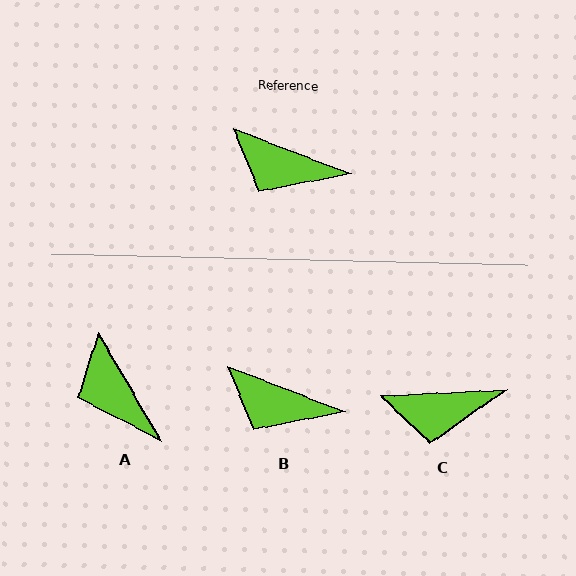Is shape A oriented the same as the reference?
No, it is off by about 38 degrees.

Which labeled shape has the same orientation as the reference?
B.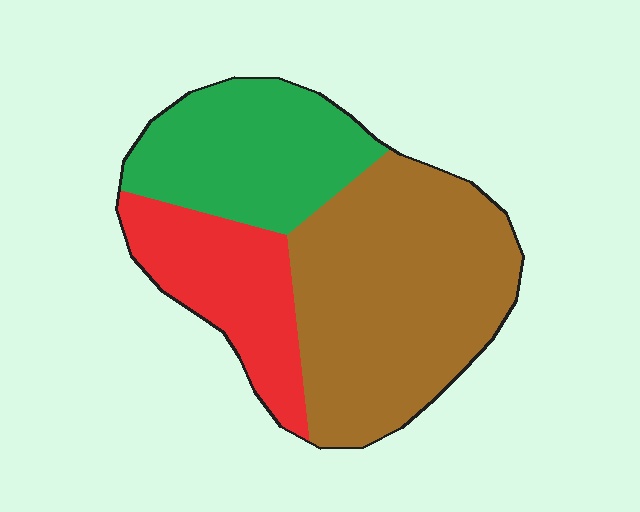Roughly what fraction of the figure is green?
Green covers 28% of the figure.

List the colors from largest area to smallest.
From largest to smallest: brown, green, red.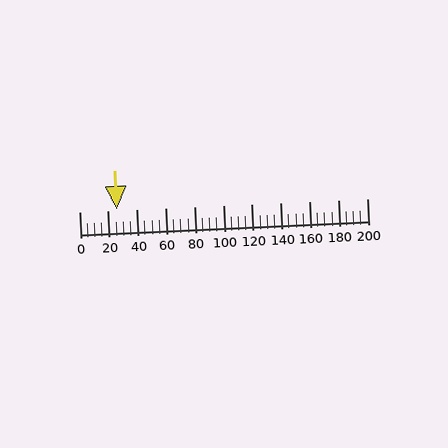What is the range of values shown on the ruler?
The ruler shows values from 0 to 200.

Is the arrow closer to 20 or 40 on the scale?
The arrow is closer to 20.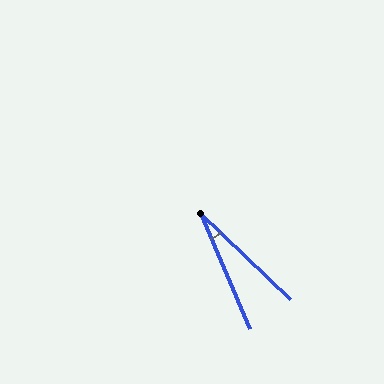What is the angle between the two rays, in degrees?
Approximately 23 degrees.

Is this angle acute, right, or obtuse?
It is acute.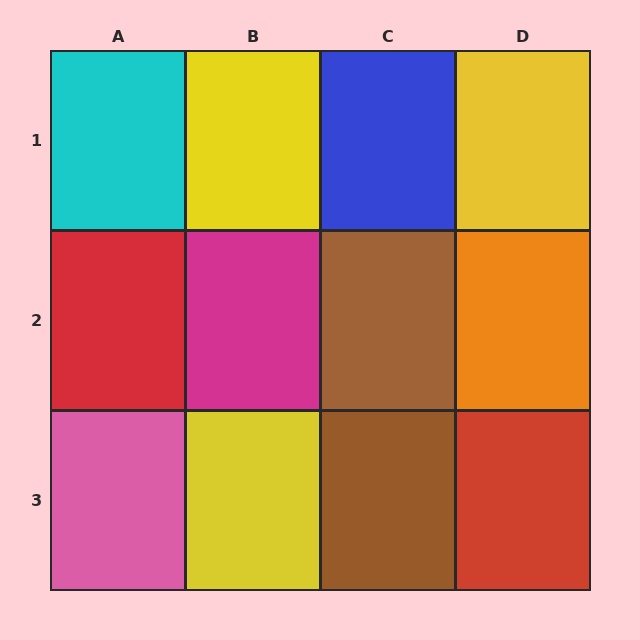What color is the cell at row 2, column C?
Brown.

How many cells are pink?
1 cell is pink.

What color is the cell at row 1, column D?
Yellow.